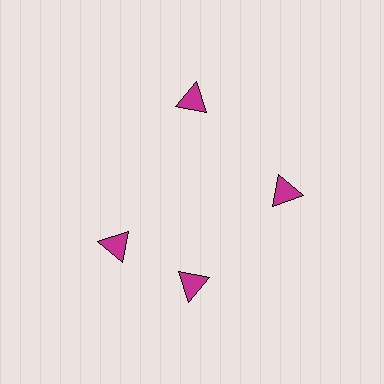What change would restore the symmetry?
The symmetry would be restored by rotating it back into even spacing with its neighbors so that all 4 triangles sit at equal angles and equal distance from the center.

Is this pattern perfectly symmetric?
No. The 4 magenta triangles are arranged in a ring, but one element near the 9 o'clock position is rotated out of alignment along the ring, breaking the 4-fold rotational symmetry.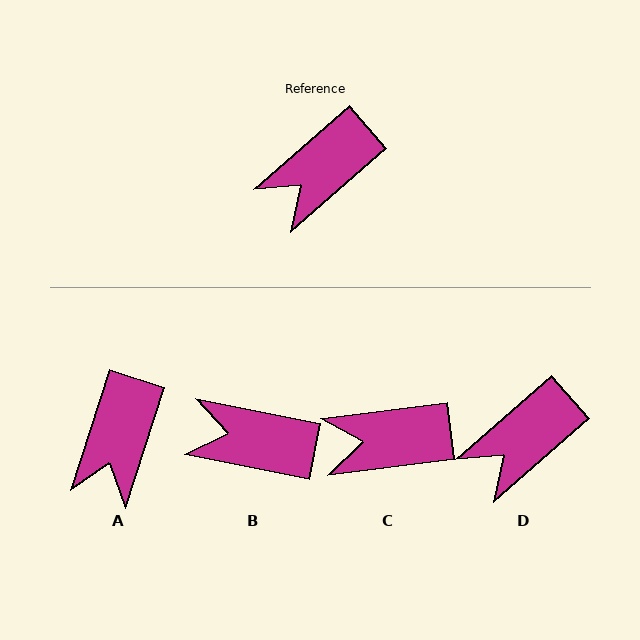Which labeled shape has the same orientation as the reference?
D.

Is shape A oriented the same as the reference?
No, it is off by about 31 degrees.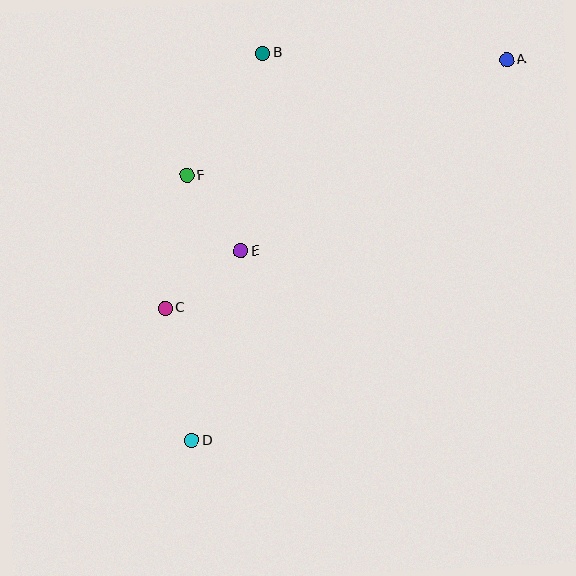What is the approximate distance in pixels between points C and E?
The distance between C and E is approximately 95 pixels.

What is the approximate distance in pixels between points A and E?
The distance between A and E is approximately 327 pixels.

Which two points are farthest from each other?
Points A and D are farthest from each other.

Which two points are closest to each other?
Points E and F are closest to each other.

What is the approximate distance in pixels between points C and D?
The distance between C and D is approximately 135 pixels.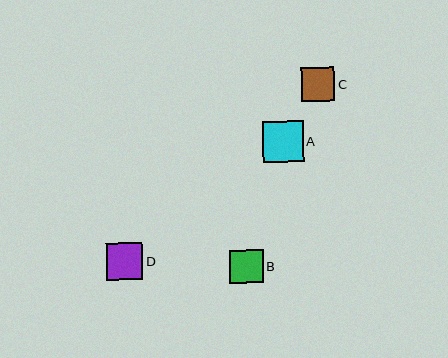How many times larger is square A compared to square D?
Square A is approximately 1.1 times the size of square D.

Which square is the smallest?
Square B is the smallest with a size of approximately 34 pixels.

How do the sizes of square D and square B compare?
Square D and square B are approximately the same size.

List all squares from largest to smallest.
From largest to smallest: A, D, C, B.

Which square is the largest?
Square A is the largest with a size of approximately 41 pixels.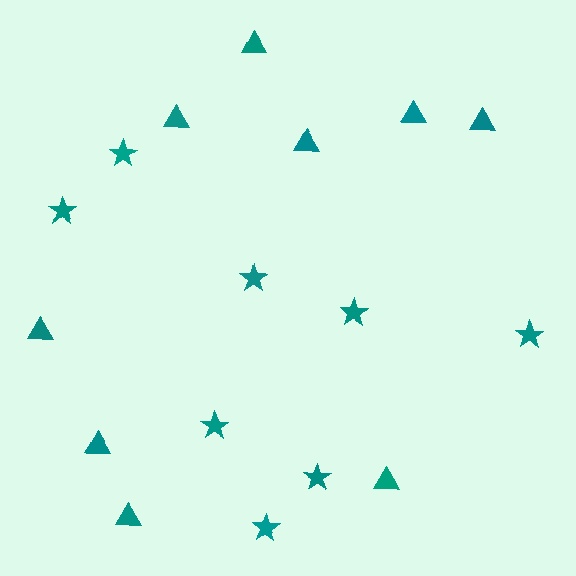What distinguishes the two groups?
There are 2 groups: one group of triangles (9) and one group of stars (8).